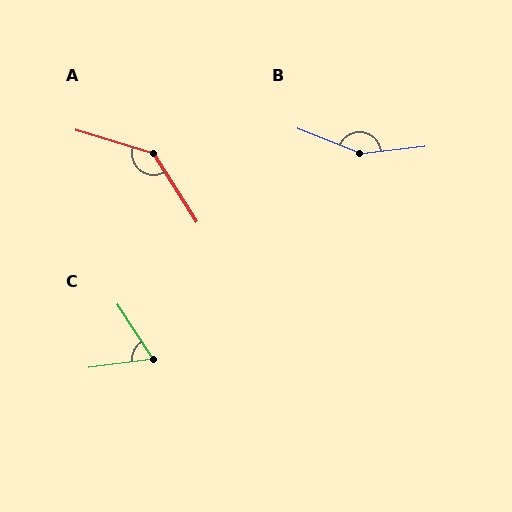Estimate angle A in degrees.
Approximately 140 degrees.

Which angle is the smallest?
C, at approximately 64 degrees.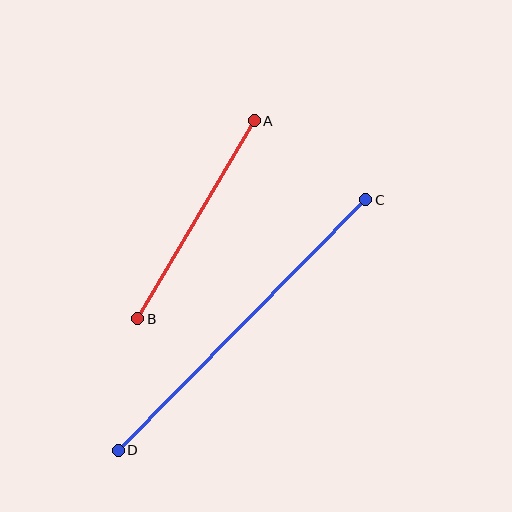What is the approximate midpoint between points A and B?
The midpoint is at approximately (196, 220) pixels.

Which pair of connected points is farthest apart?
Points C and D are farthest apart.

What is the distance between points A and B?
The distance is approximately 230 pixels.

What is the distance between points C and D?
The distance is approximately 352 pixels.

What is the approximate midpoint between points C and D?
The midpoint is at approximately (242, 325) pixels.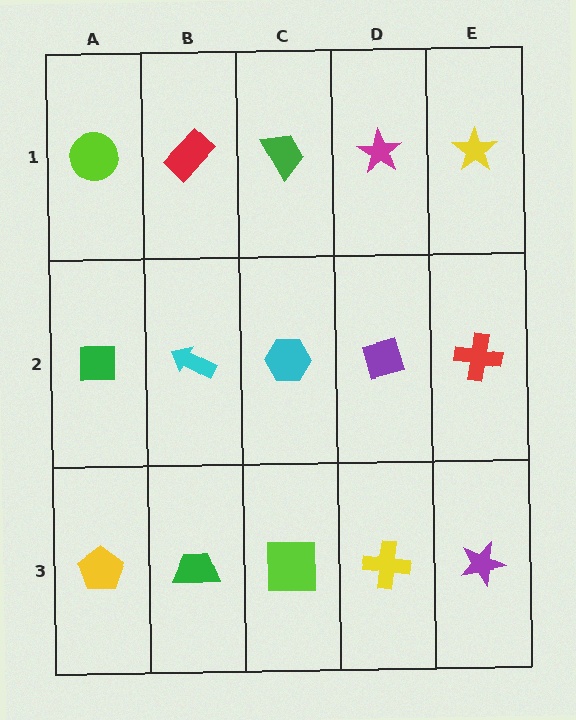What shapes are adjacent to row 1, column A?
A green square (row 2, column A), a red rectangle (row 1, column B).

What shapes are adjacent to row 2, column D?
A magenta star (row 1, column D), a yellow cross (row 3, column D), a cyan hexagon (row 2, column C), a red cross (row 2, column E).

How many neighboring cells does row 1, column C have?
3.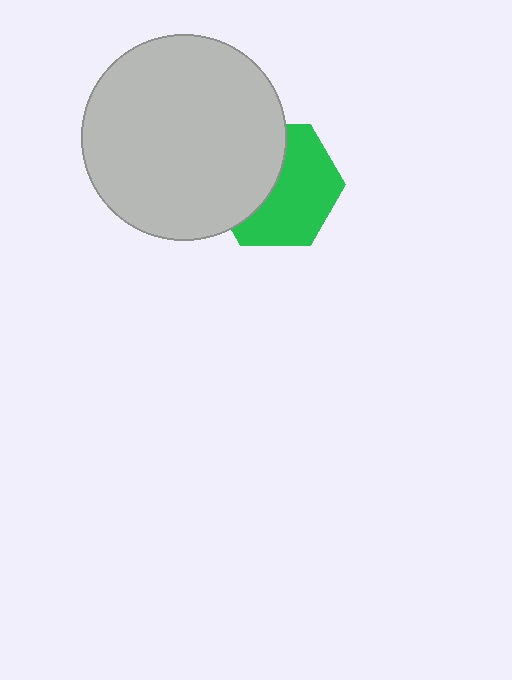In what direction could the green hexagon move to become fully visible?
The green hexagon could move right. That would shift it out from behind the light gray circle entirely.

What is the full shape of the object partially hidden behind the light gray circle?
The partially hidden object is a green hexagon.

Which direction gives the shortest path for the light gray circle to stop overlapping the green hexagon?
Moving left gives the shortest separation.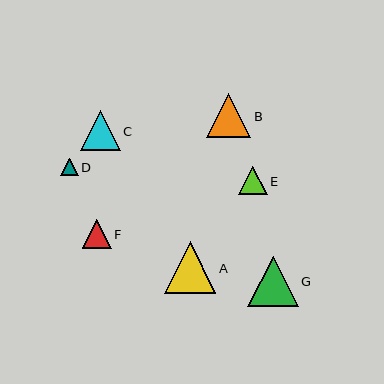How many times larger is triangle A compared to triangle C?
Triangle A is approximately 1.3 times the size of triangle C.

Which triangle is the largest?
Triangle A is the largest with a size of approximately 51 pixels.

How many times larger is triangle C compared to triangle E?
Triangle C is approximately 1.4 times the size of triangle E.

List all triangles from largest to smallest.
From largest to smallest: A, G, B, C, F, E, D.